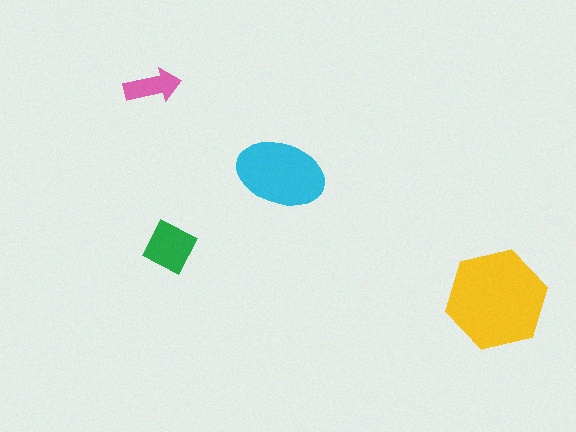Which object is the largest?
The yellow hexagon.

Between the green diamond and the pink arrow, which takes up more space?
The green diamond.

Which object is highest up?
The pink arrow is topmost.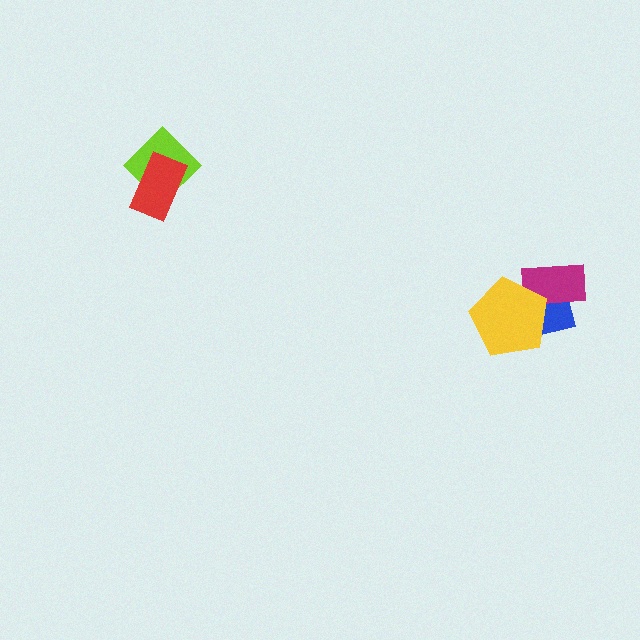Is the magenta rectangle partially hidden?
Yes, it is partially covered by another shape.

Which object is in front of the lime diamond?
The red rectangle is in front of the lime diamond.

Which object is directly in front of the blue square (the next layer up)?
The magenta rectangle is directly in front of the blue square.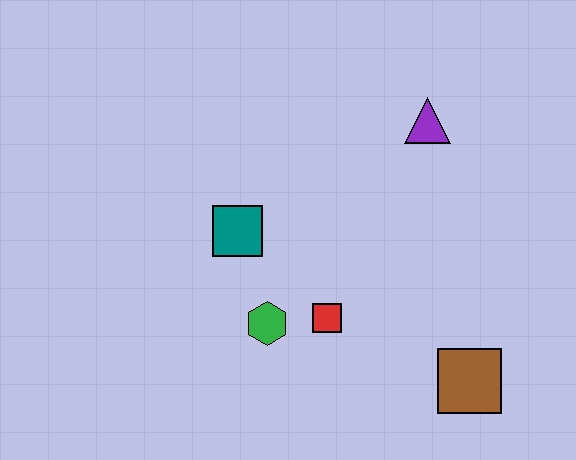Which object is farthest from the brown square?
The teal square is farthest from the brown square.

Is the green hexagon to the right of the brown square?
No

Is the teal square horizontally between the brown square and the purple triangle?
No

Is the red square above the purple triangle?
No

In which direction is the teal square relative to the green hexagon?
The teal square is above the green hexagon.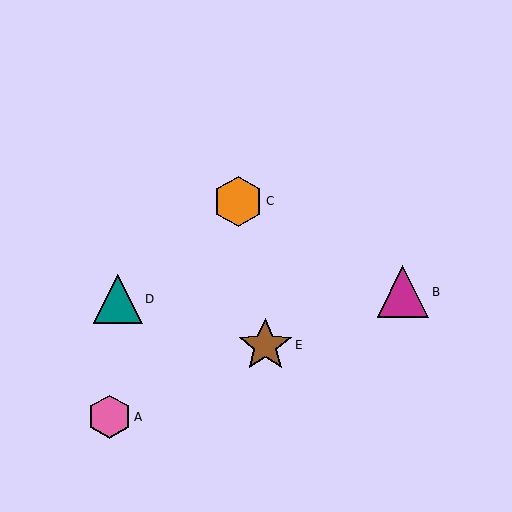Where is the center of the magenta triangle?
The center of the magenta triangle is at (403, 292).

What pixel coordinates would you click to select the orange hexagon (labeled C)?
Click at (238, 201) to select the orange hexagon C.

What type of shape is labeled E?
Shape E is a brown star.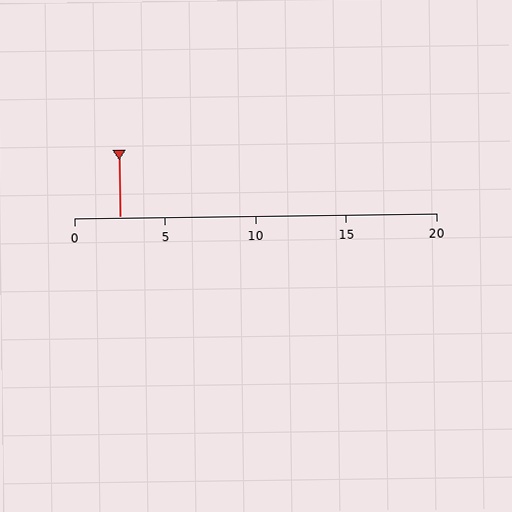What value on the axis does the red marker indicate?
The marker indicates approximately 2.5.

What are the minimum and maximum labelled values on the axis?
The axis runs from 0 to 20.